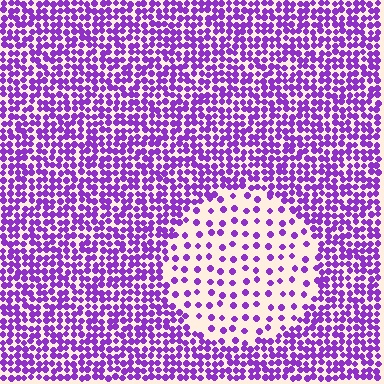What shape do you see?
I see a circle.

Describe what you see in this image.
The image contains small purple elements arranged at two different densities. A circle-shaped region is visible where the elements are less densely packed than the surrounding area.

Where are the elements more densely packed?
The elements are more densely packed outside the circle boundary.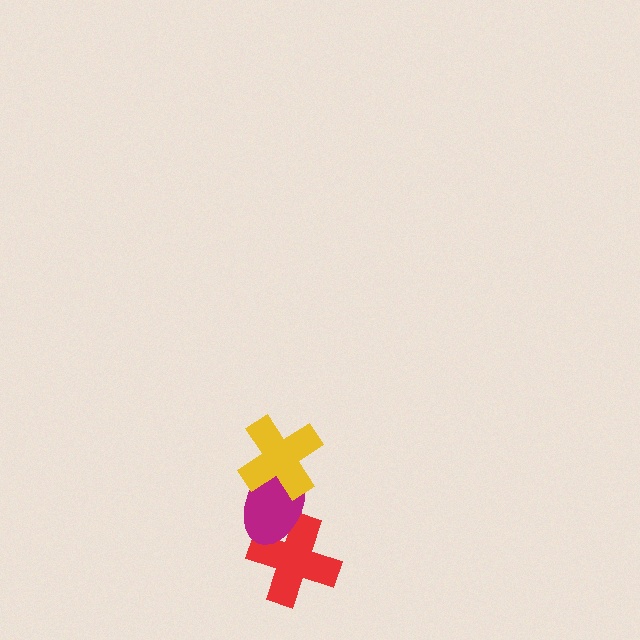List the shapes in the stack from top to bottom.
From top to bottom: the yellow cross, the magenta ellipse, the red cross.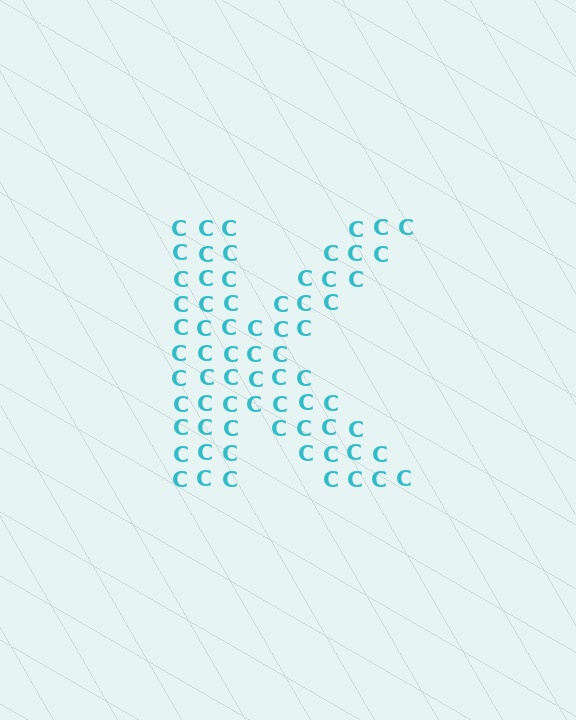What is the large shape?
The large shape is the letter K.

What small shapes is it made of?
It is made of small letter C's.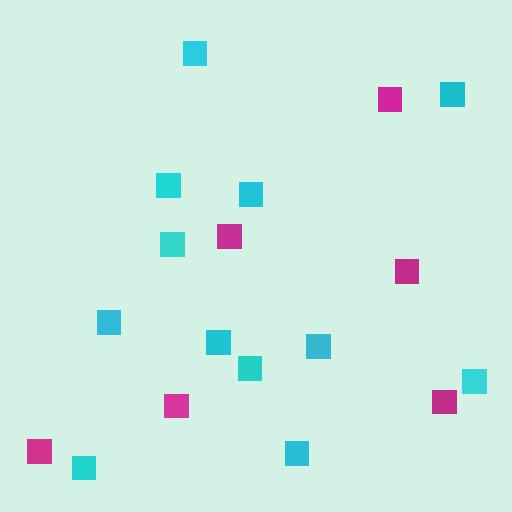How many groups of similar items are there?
There are 2 groups: one group of magenta squares (6) and one group of cyan squares (12).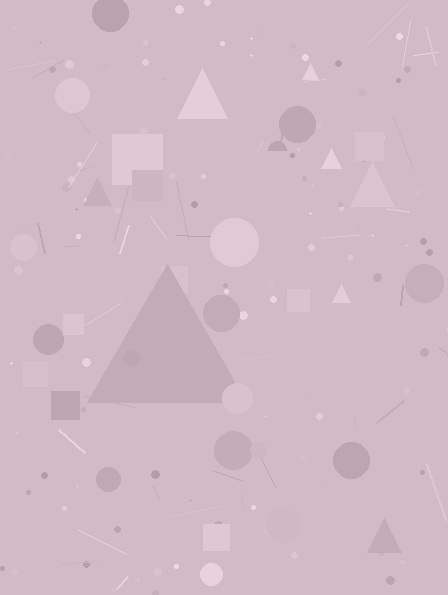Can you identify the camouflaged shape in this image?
The camouflaged shape is a triangle.